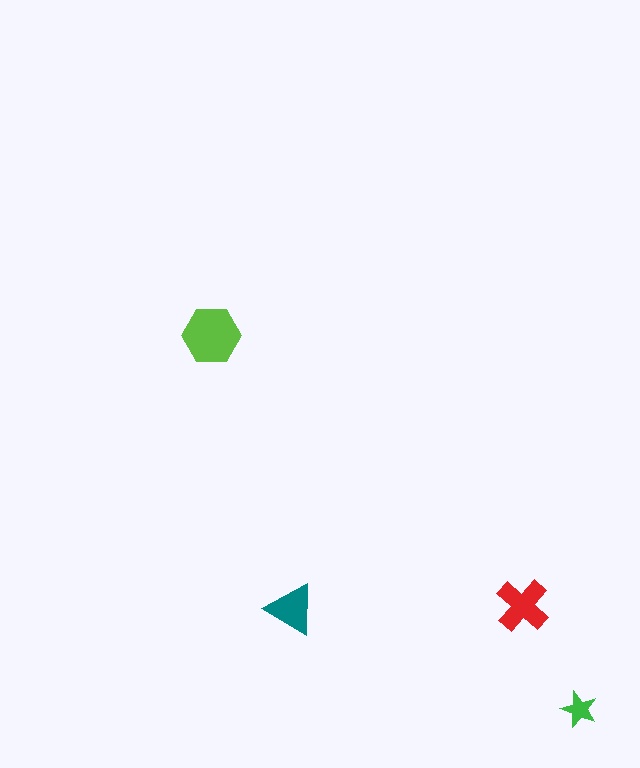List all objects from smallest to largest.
The green star, the teal triangle, the red cross, the lime hexagon.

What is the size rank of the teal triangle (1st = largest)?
3rd.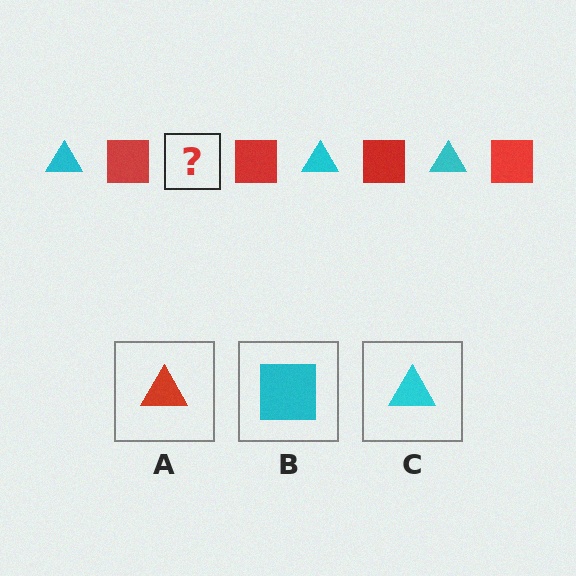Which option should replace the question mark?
Option C.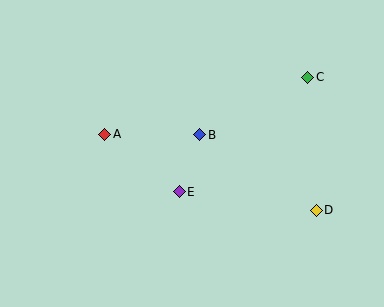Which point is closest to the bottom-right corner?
Point D is closest to the bottom-right corner.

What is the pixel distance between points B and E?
The distance between B and E is 60 pixels.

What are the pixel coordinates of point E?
Point E is at (179, 192).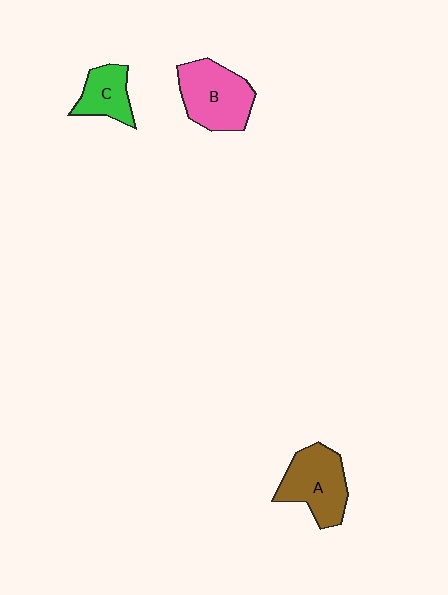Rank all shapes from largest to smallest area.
From largest to smallest: B (pink), A (brown), C (green).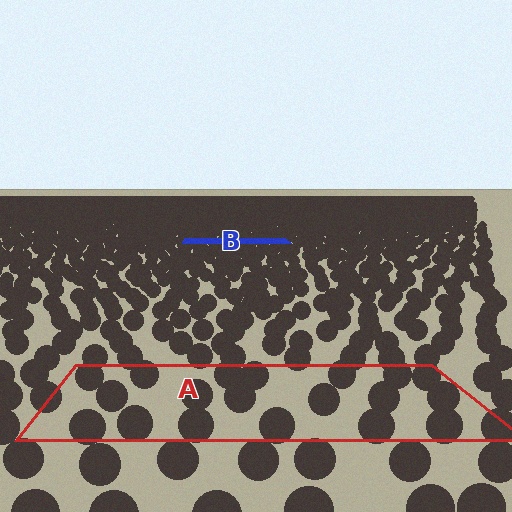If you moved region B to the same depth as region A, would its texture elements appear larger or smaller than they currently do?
They would appear larger. At a closer depth, the same texture elements are projected at a bigger on-screen size.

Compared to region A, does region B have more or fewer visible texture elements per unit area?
Region B has more texture elements per unit area — they are packed more densely because it is farther away.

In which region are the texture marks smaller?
The texture marks are smaller in region B, because it is farther away.